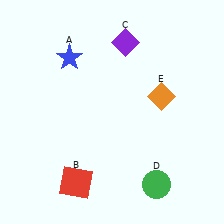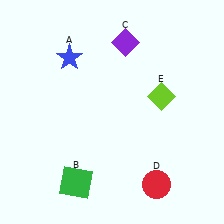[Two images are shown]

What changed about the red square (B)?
In Image 1, B is red. In Image 2, it changed to green.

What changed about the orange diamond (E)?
In Image 1, E is orange. In Image 2, it changed to lime.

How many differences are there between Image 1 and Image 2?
There are 3 differences between the two images.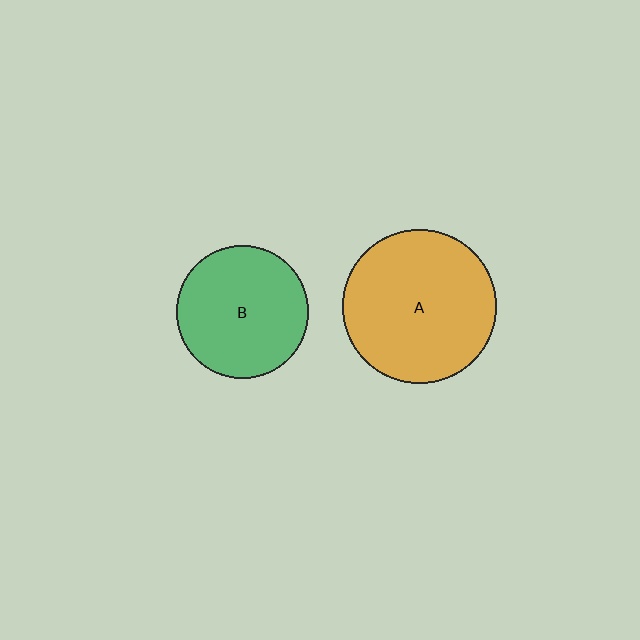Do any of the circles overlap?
No, none of the circles overlap.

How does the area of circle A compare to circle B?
Approximately 1.3 times.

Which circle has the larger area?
Circle A (orange).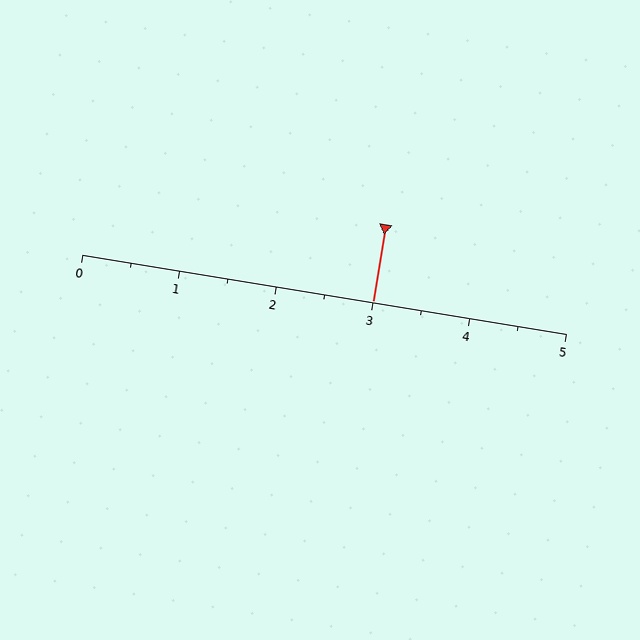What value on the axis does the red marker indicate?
The marker indicates approximately 3.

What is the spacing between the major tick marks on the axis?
The major ticks are spaced 1 apart.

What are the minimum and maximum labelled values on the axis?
The axis runs from 0 to 5.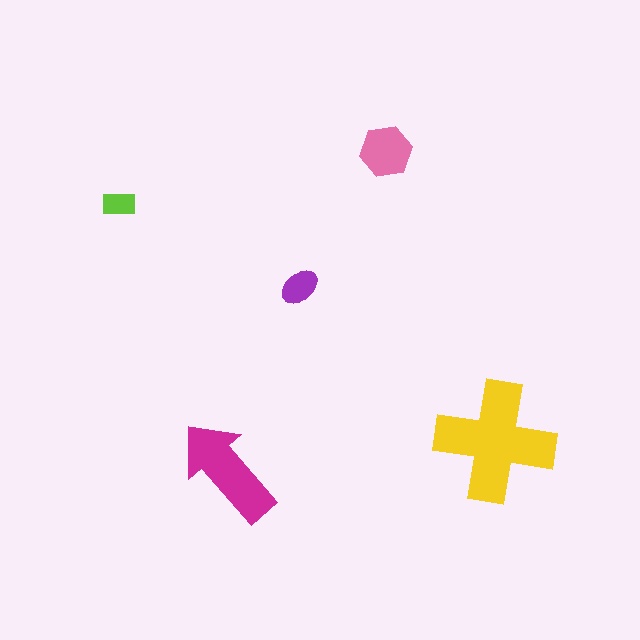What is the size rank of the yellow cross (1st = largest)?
1st.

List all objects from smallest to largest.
The lime rectangle, the purple ellipse, the pink hexagon, the magenta arrow, the yellow cross.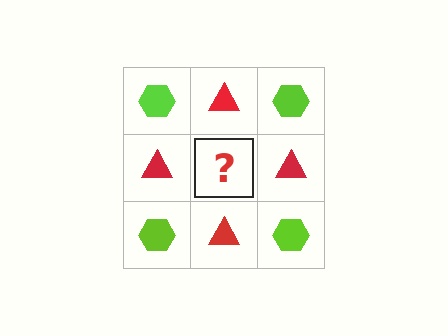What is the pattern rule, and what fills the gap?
The rule is that it alternates lime hexagon and red triangle in a checkerboard pattern. The gap should be filled with a lime hexagon.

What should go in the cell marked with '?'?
The missing cell should contain a lime hexagon.